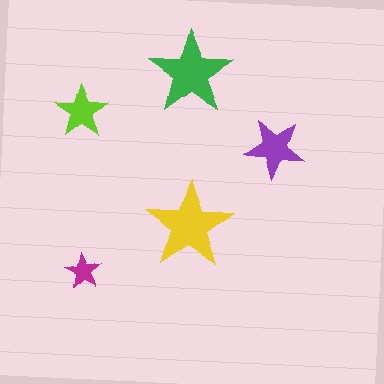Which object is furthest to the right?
The purple star is rightmost.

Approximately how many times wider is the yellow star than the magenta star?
About 2.5 times wider.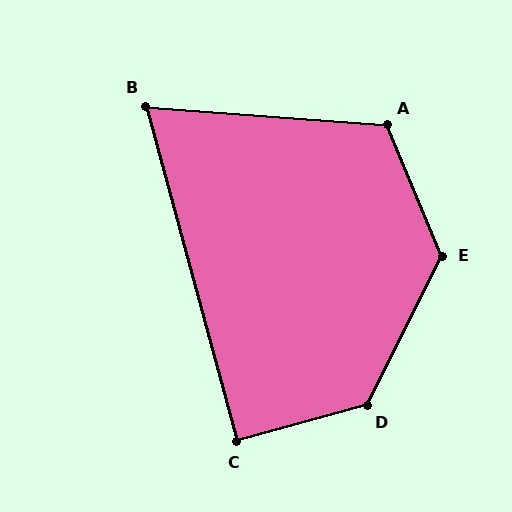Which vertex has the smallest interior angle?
B, at approximately 71 degrees.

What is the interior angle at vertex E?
Approximately 131 degrees (obtuse).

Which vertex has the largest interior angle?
D, at approximately 132 degrees.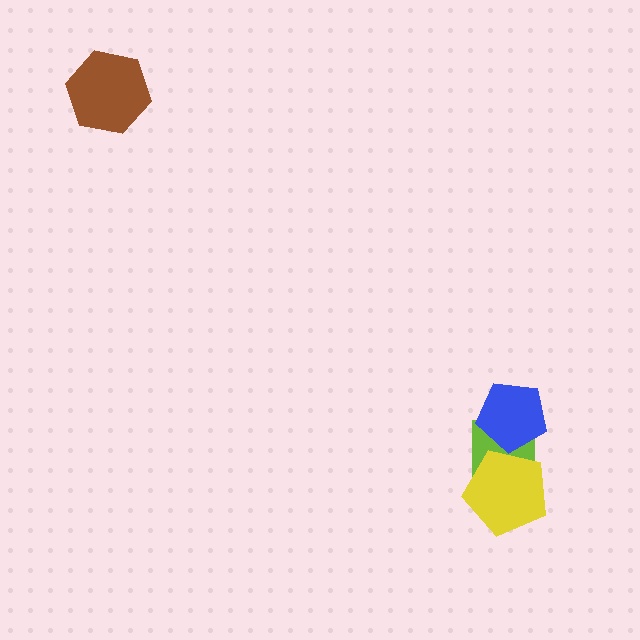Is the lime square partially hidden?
Yes, it is partially covered by another shape.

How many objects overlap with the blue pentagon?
1 object overlaps with the blue pentagon.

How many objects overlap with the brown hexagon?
0 objects overlap with the brown hexagon.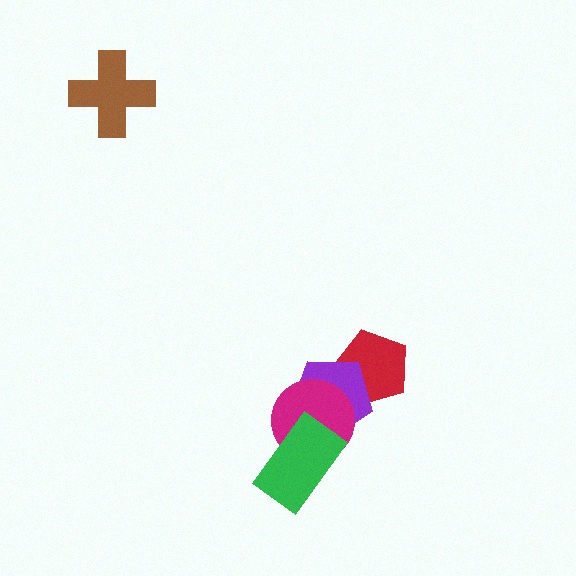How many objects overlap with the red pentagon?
1 object overlaps with the red pentagon.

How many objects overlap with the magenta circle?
2 objects overlap with the magenta circle.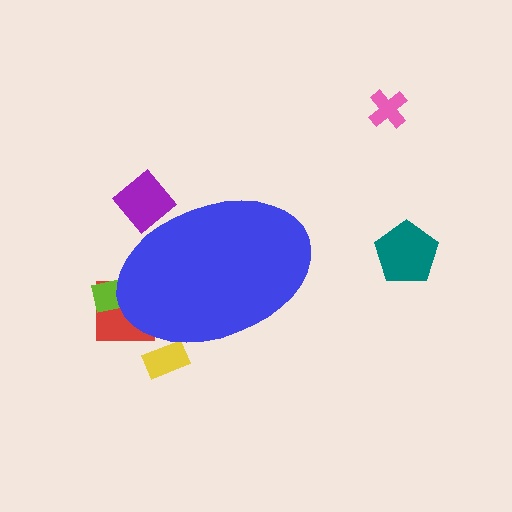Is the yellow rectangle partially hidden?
Yes, the yellow rectangle is partially hidden behind the blue ellipse.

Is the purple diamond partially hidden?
Yes, the purple diamond is partially hidden behind the blue ellipse.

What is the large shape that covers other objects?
A blue ellipse.